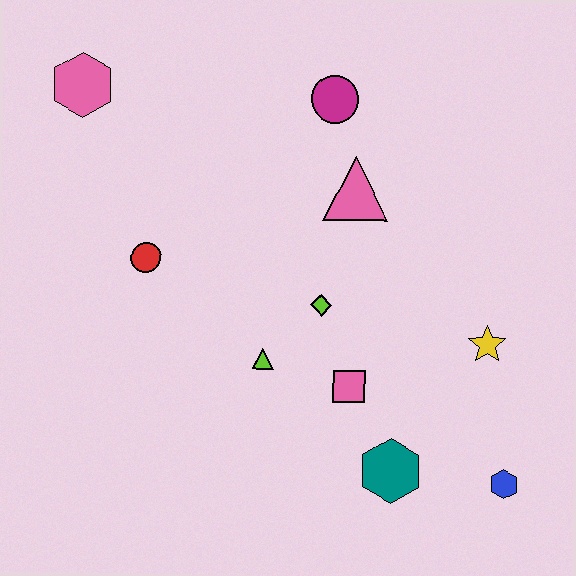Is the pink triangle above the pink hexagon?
No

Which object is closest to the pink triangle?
The magenta circle is closest to the pink triangle.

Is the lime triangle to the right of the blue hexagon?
No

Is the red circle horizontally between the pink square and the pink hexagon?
Yes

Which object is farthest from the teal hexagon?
The pink hexagon is farthest from the teal hexagon.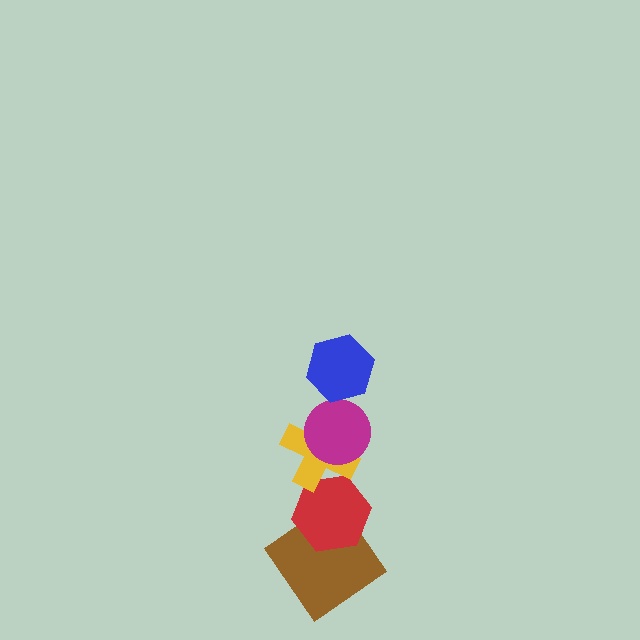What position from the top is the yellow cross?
The yellow cross is 3rd from the top.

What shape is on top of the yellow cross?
The magenta circle is on top of the yellow cross.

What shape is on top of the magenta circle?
The blue hexagon is on top of the magenta circle.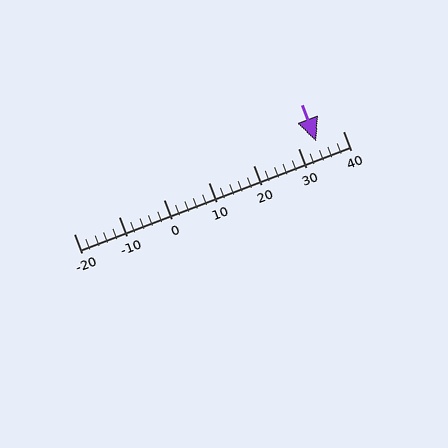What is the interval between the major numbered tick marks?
The major tick marks are spaced 10 units apart.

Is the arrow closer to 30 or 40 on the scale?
The arrow is closer to 30.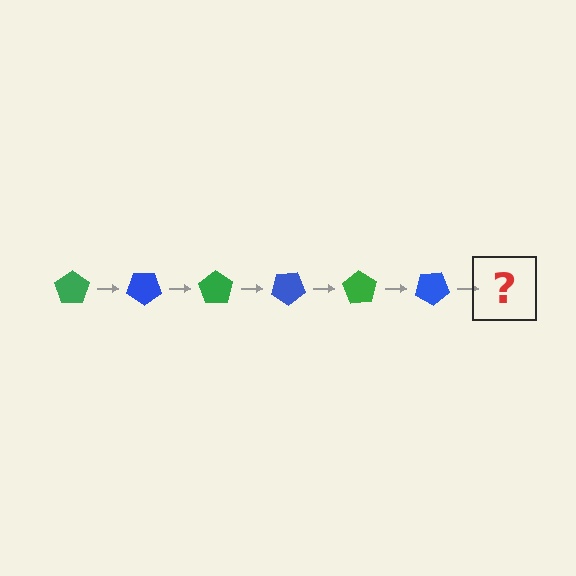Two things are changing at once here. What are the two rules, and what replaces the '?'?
The two rules are that it rotates 35 degrees each step and the color cycles through green and blue. The '?' should be a green pentagon, rotated 210 degrees from the start.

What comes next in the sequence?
The next element should be a green pentagon, rotated 210 degrees from the start.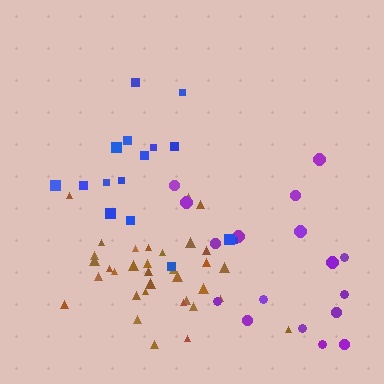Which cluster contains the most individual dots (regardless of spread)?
Brown (34).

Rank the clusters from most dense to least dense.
brown, blue, purple.